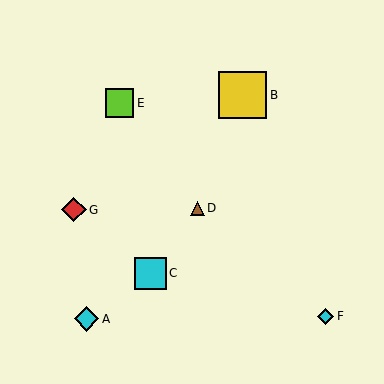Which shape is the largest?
The yellow square (labeled B) is the largest.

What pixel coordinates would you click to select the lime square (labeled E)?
Click at (120, 103) to select the lime square E.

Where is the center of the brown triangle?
The center of the brown triangle is at (197, 208).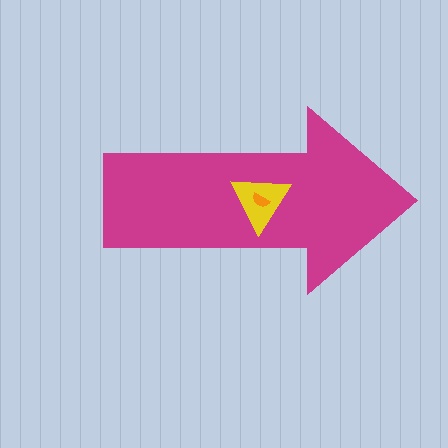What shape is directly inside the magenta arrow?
The yellow triangle.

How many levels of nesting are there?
3.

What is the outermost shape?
The magenta arrow.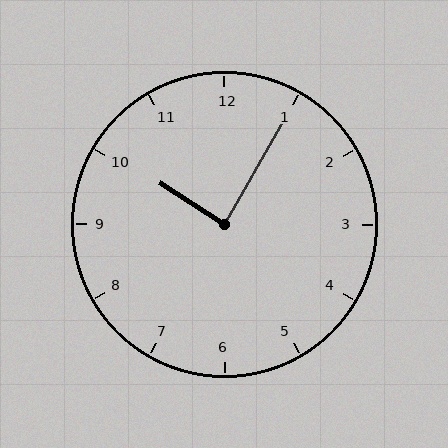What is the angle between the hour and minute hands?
Approximately 88 degrees.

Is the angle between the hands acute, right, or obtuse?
It is right.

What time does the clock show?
10:05.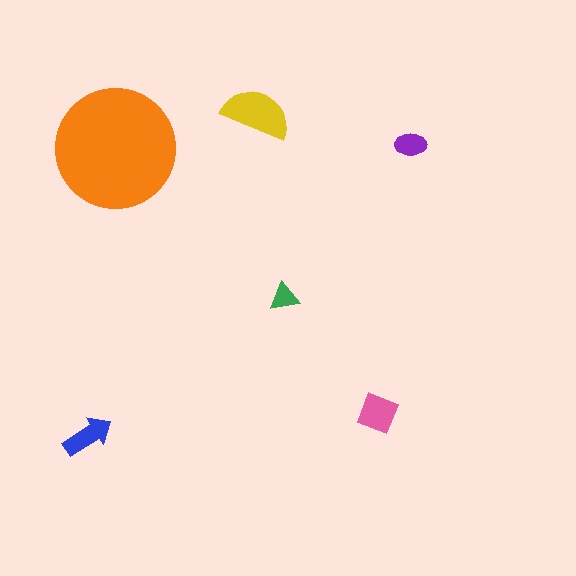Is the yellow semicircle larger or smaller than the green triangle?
Larger.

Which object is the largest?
The orange circle.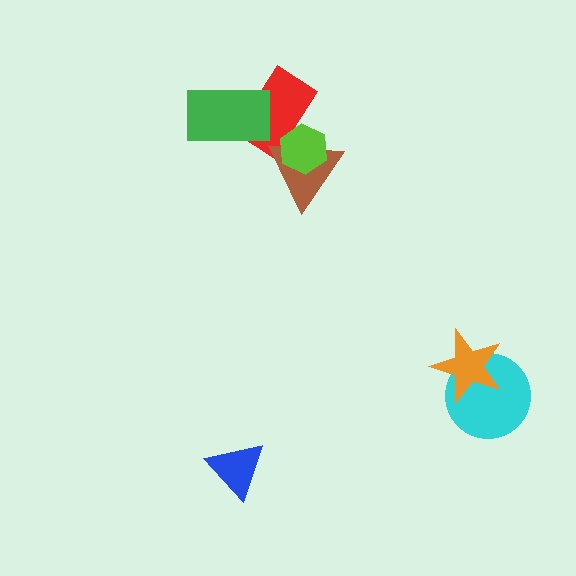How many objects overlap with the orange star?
1 object overlaps with the orange star.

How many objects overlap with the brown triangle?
2 objects overlap with the brown triangle.